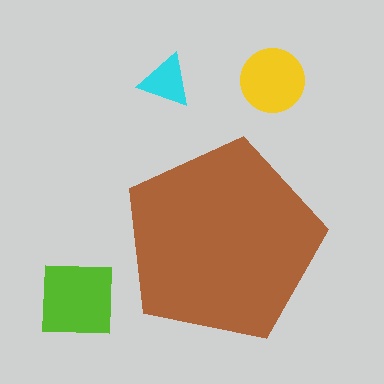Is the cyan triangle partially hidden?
No, the cyan triangle is fully visible.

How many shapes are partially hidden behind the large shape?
0 shapes are partially hidden.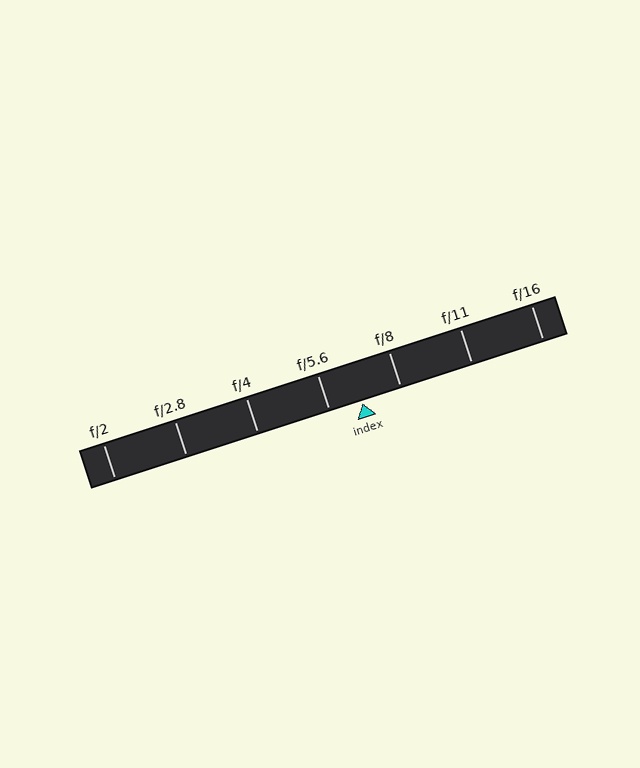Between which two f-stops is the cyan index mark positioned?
The index mark is between f/5.6 and f/8.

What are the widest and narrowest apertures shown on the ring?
The widest aperture shown is f/2 and the narrowest is f/16.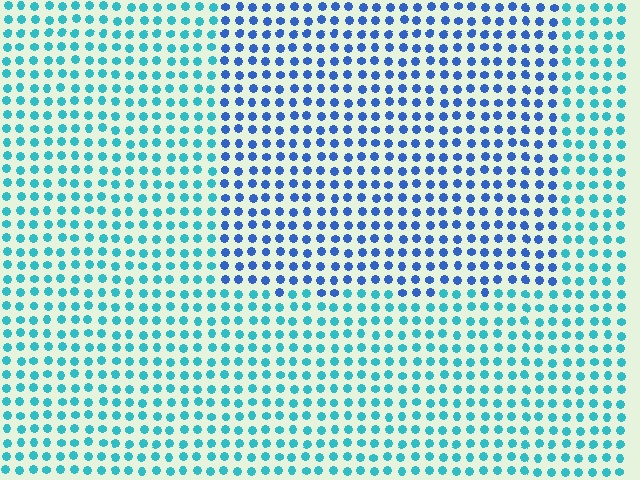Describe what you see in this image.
The image is filled with small cyan elements in a uniform arrangement. A rectangle-shaped region is visible where the elements are tinted to a slightly different hue, forming a subtle color boundary.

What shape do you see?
I see a rectangle.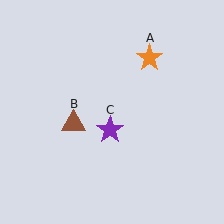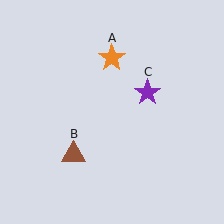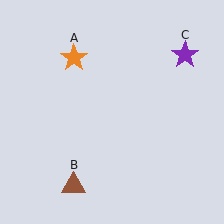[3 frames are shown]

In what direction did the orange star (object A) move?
The orange star (object A) moved left.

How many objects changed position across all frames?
3 objects changed position: orange star (object A), brown triangle (object B), purple star (object C).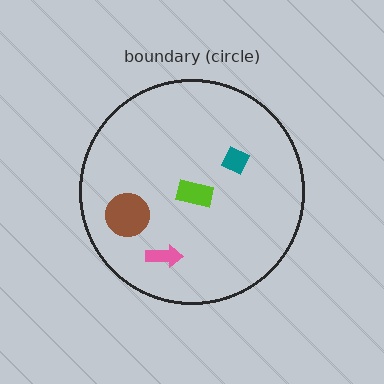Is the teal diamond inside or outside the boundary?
Inside.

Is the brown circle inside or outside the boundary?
Inside.